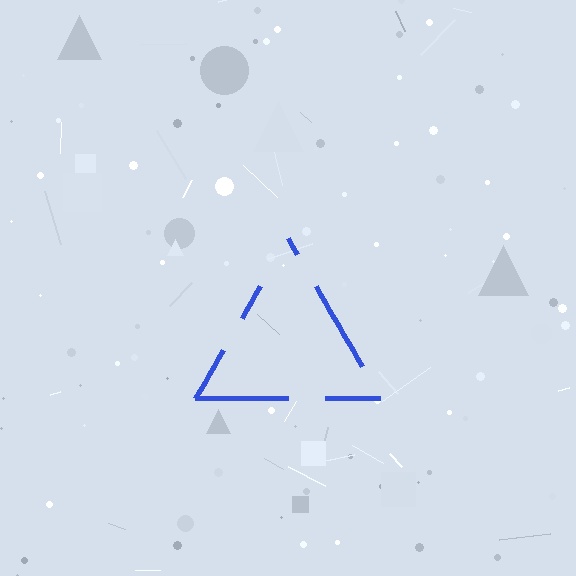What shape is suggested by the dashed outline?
The dashed outline suggests a triangle.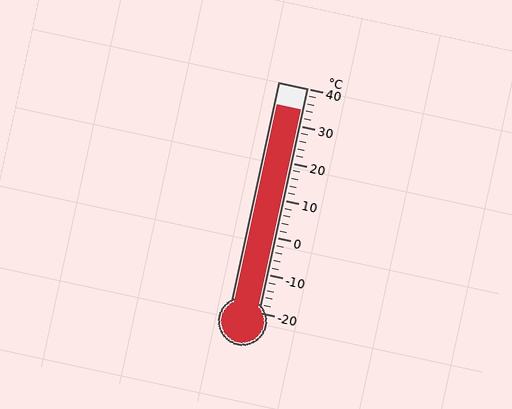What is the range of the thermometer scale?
The thermometer scale ranges from -20°C to 40°C.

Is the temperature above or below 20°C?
The temperature is above 20°C.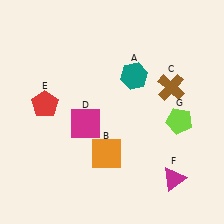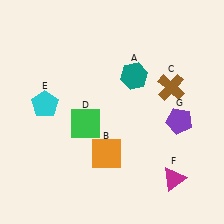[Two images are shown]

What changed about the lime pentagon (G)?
In Image 1, G is lime. In Image 2, it changed to purple.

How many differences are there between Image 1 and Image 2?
There are 3 differences between the two images.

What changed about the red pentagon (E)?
In Image 1, E is red. In Image 2, it changed to cyan.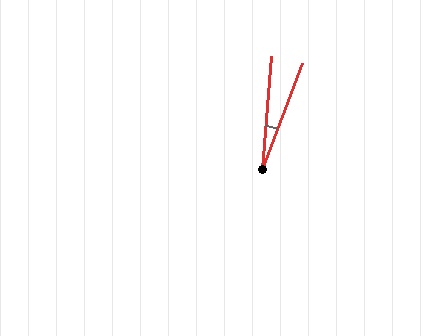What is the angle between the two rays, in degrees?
Approximately 16 degrees.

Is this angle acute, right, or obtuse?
It is acute.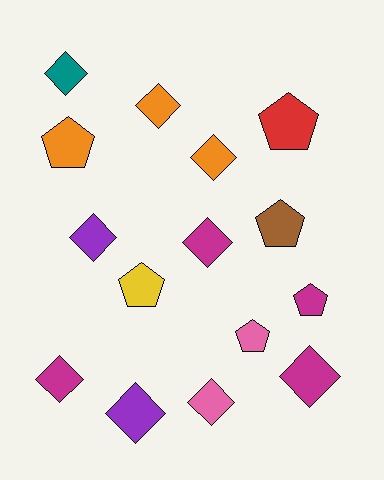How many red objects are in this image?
There is 1 red object.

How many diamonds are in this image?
There are 9 diamonds.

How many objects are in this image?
There are 15 objects.